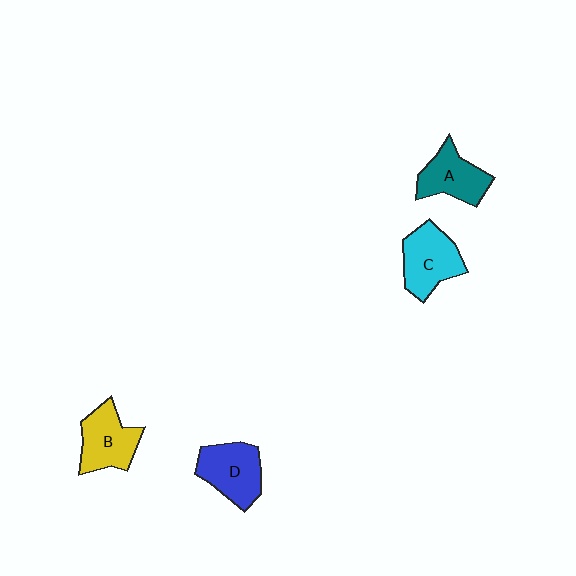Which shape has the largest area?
Shape C (cyan).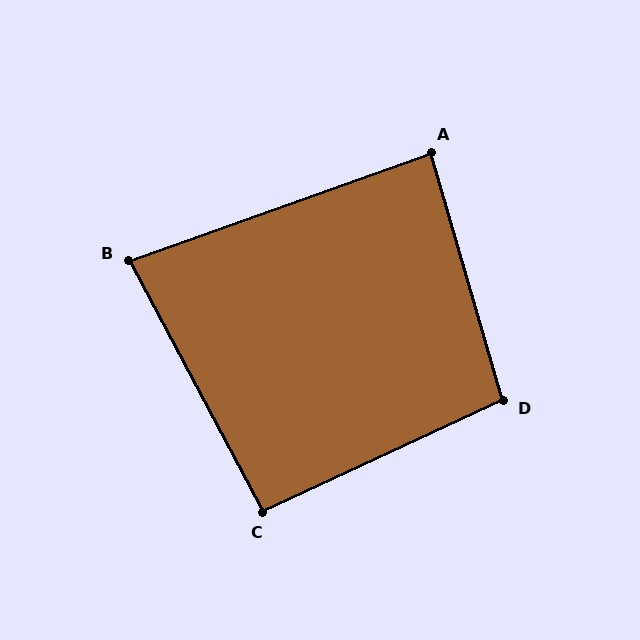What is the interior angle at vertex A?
Approximately 87 degrees (approximately right).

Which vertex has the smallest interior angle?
B, at approximately 81 degrees.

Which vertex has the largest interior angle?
D, at approximately 99 degrees.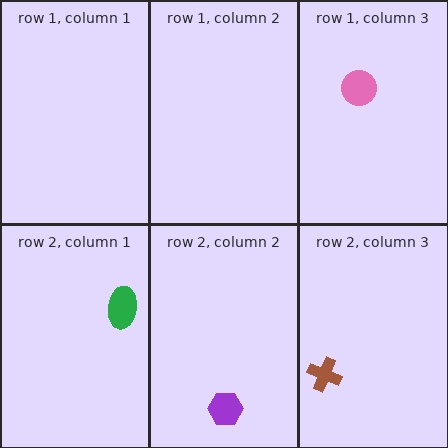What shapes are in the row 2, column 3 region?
The brown cross.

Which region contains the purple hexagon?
The row 2, column 2 region.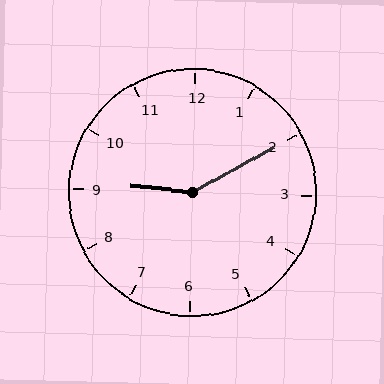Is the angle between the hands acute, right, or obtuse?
It is obtuse.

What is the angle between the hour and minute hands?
Approximately 145 degrees.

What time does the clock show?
9:10.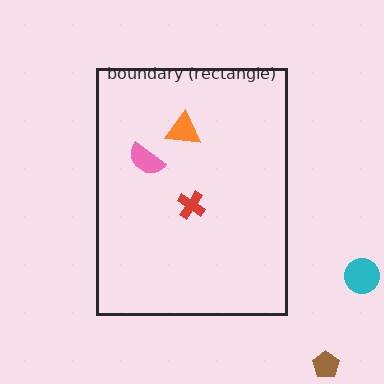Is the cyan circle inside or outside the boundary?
Outside.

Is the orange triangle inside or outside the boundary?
Inside.